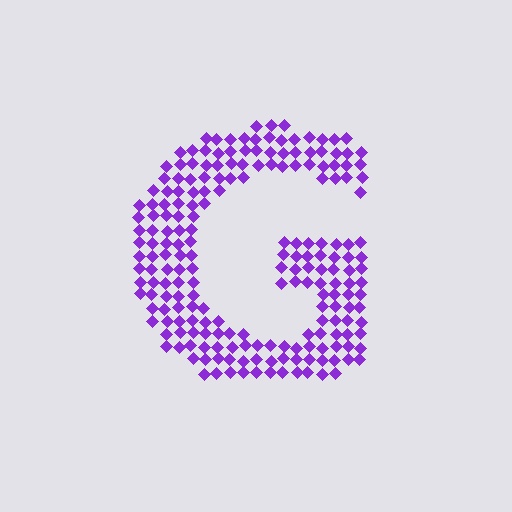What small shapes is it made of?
It is made of small diamonds.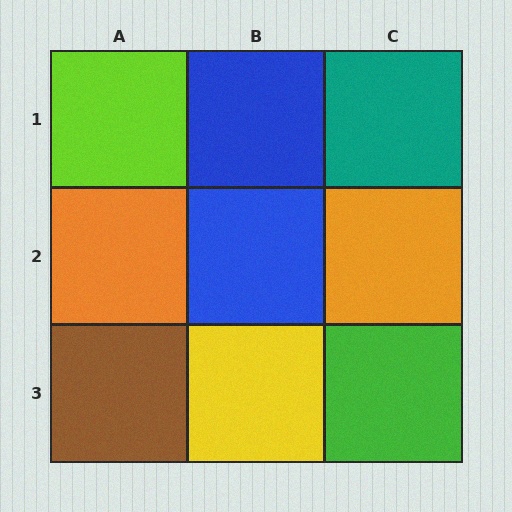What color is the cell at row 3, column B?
Yellow.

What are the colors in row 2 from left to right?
Orange, blue, orange.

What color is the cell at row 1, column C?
Teal.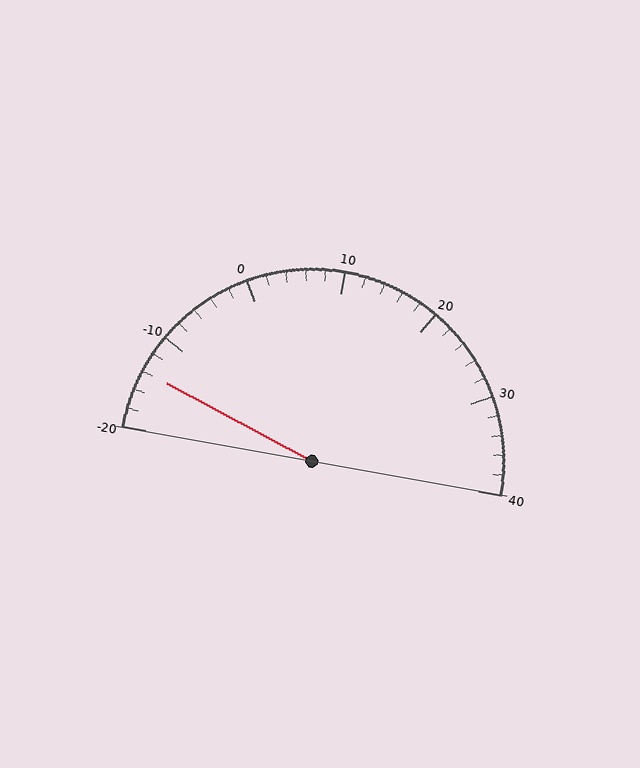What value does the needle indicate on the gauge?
The needle indicates approximately -14.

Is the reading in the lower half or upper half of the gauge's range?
The reading is in the lower half of the range (-20 to 40).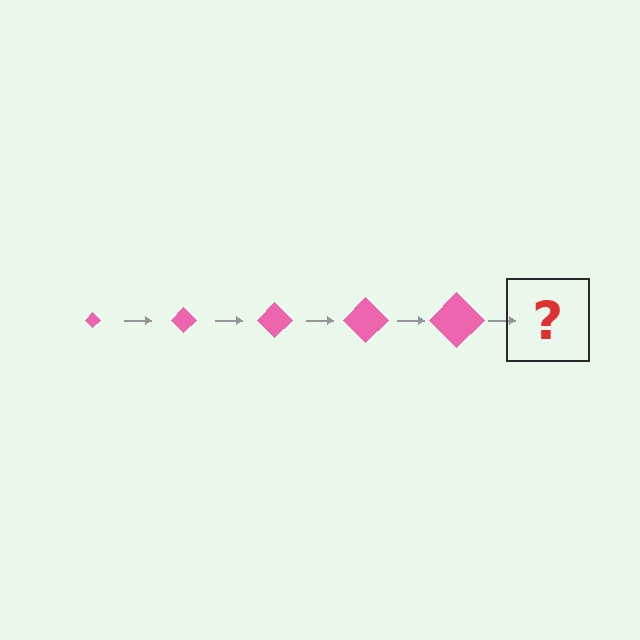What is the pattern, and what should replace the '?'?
The pattern is that the diamond gets progressively larger each step. The '?' should be a pink diamond, larger than the previous one.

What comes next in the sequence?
The next element should be a pink diamond, larger than the previous one.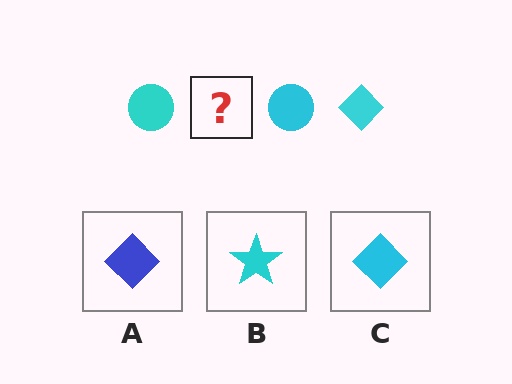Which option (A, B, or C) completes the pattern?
C.